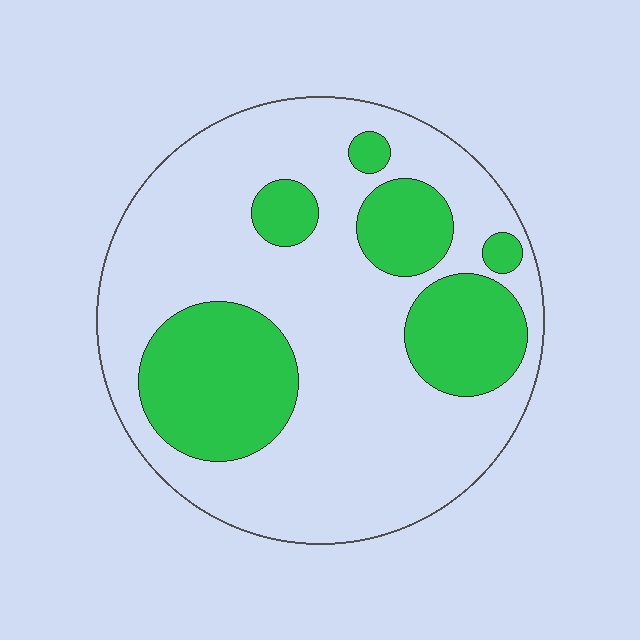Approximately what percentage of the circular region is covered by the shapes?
Approximately 30%.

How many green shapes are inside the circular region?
6.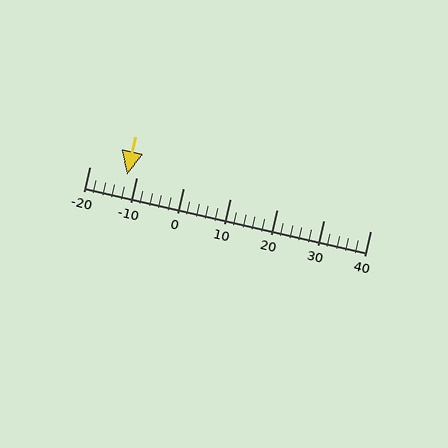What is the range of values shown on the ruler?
The ruler shows values from -20 to 40.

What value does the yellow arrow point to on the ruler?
The yellow arrow points to approximately -12.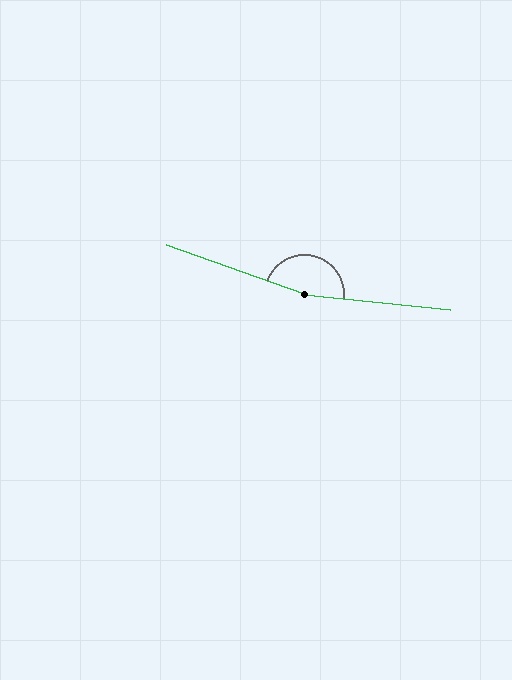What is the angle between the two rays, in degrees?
Approximately 166 degrees.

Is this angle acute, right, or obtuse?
It is obtuse.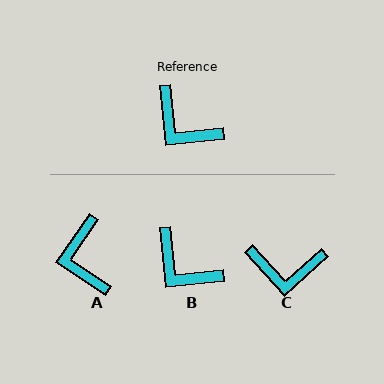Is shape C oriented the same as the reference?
No, it is off by about 36 degrees.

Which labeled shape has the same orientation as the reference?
B.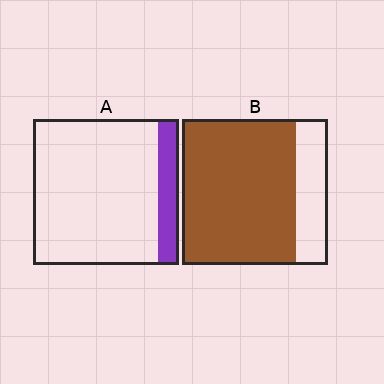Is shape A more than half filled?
No.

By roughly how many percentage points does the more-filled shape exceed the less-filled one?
By roughly 65 percentage points (B over A).